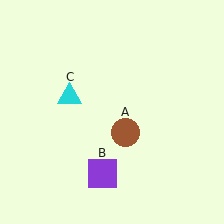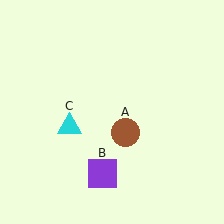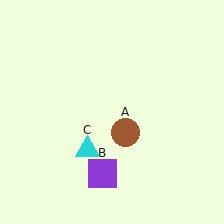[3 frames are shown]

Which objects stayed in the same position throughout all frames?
Brown circle (object A) and purple square (object B) remained stationary.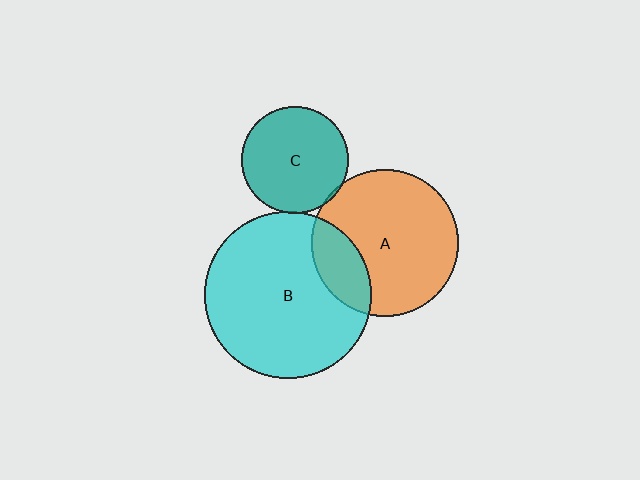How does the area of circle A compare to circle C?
Approximately 1.9 times.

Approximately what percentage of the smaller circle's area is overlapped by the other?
Approximately 5%.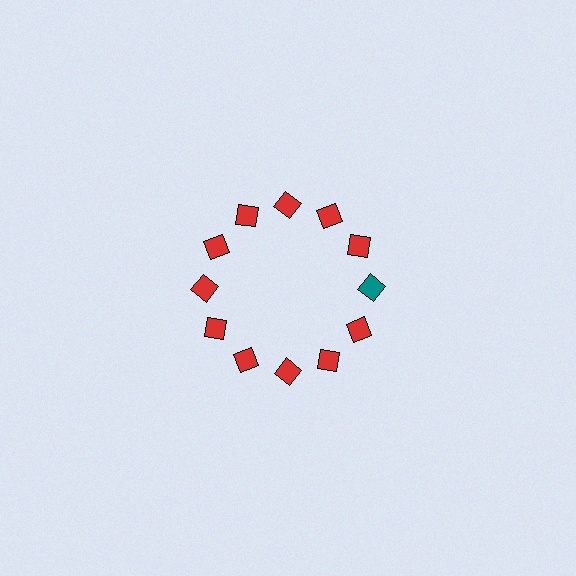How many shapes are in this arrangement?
There are 12 shapes arranged in a ring pattern.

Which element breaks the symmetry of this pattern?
The teal square at roughly the 3 o'clock position breaks the symmetry. All other shapes are red squares.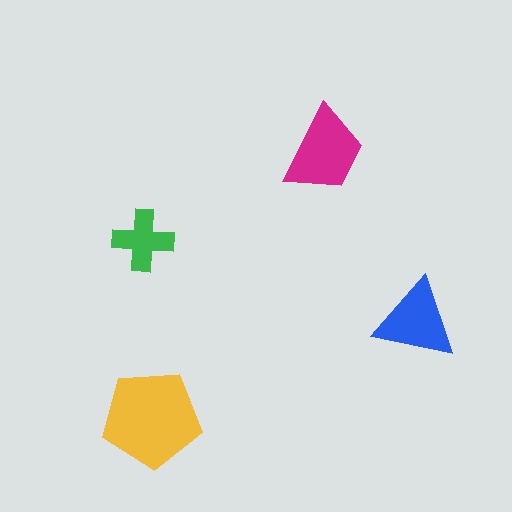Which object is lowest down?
The yellow pentagon is bottommost.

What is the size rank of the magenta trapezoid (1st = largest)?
2nd.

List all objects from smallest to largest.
The green cross, the blue triangle, the magenta trapezoid, the yellow pentagon.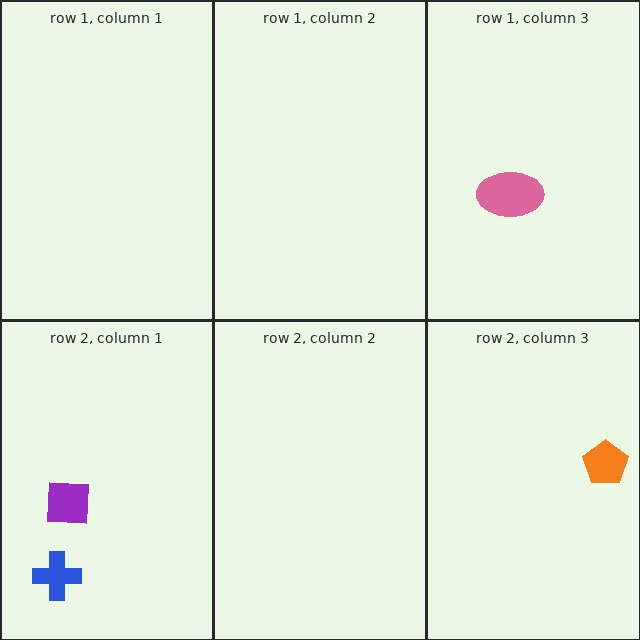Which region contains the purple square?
The row 2, column 1 region.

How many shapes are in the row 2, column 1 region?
2.